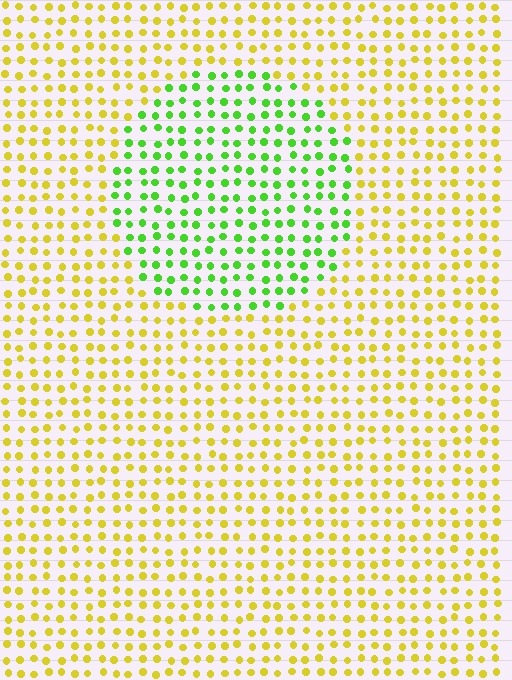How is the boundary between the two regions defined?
The boundary is defined purely by a slight shift in hue (about 54 degrees). Spacing, size, and orientation are identical on both sides.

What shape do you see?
I see a circle.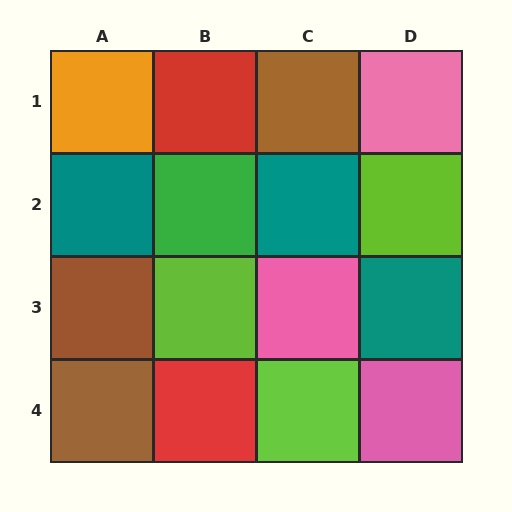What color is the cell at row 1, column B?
Red.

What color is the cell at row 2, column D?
Lime.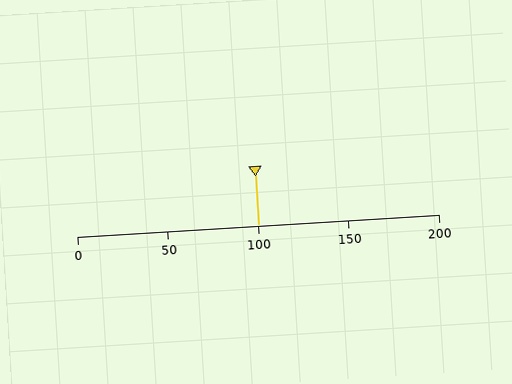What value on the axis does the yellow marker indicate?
The marker indicates approximately 100.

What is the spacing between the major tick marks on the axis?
The major ticks are spaced 50 apart.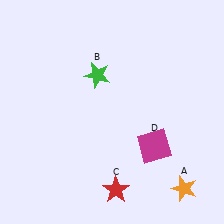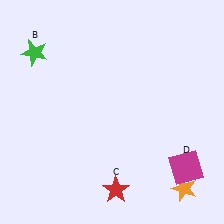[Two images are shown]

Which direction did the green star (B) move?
The green star (B) moved left.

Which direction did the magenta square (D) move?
The magenta square (D) moved right.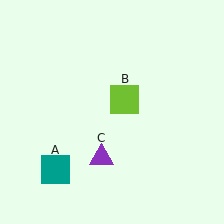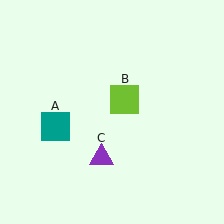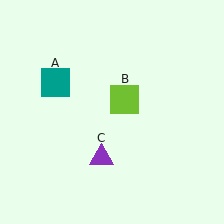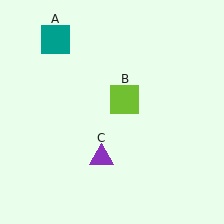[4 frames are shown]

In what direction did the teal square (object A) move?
The teal square (object A) moved up.